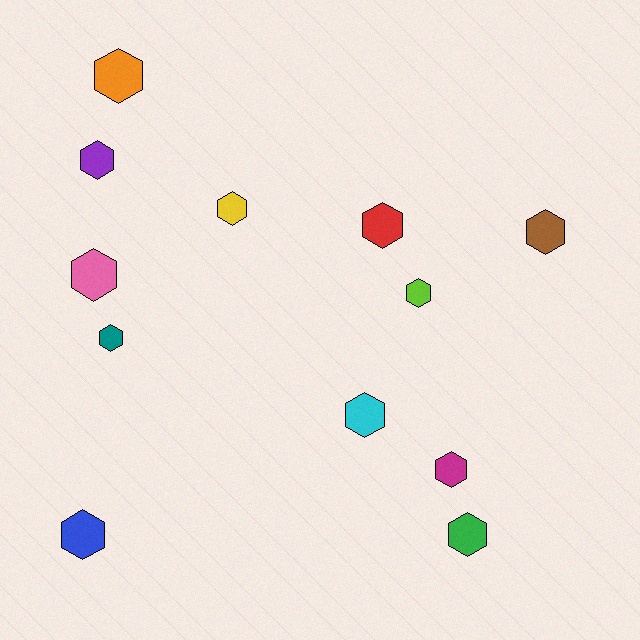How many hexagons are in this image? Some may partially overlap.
There are 12 hexagons.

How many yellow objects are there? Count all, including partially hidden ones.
There is 1 yellow object.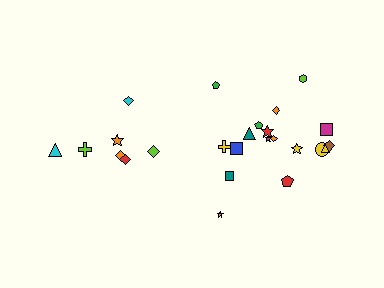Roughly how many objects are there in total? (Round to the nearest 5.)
Roughly 25 objects in total.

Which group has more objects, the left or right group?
The right group.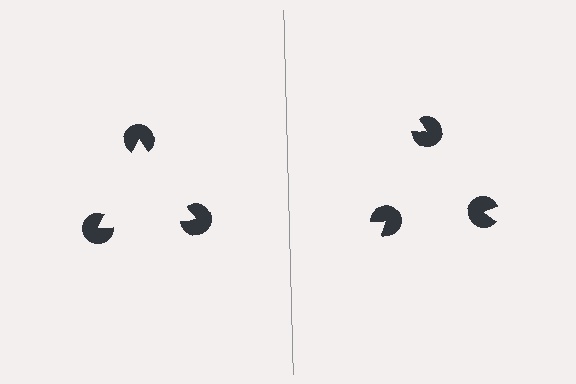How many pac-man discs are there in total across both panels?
6 — 3 on each side.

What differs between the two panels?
The pac-man discs are positioned identically on both sides; only the wedge orientations differ. On the left they align to a triangle; on the right they are misaligned.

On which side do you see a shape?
An illusory triangle appears on the left side. On the right side the wedge cuts are rotated, so no coherent shape forms.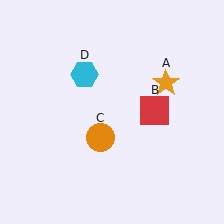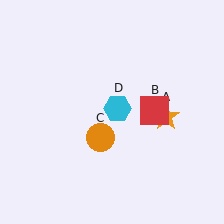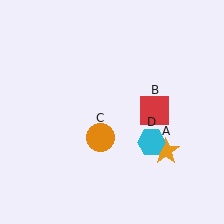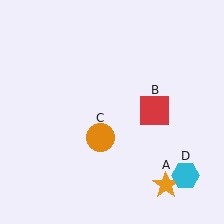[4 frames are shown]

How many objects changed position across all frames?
2 objects changed position: orange star (object A), cyan hexagon (object D).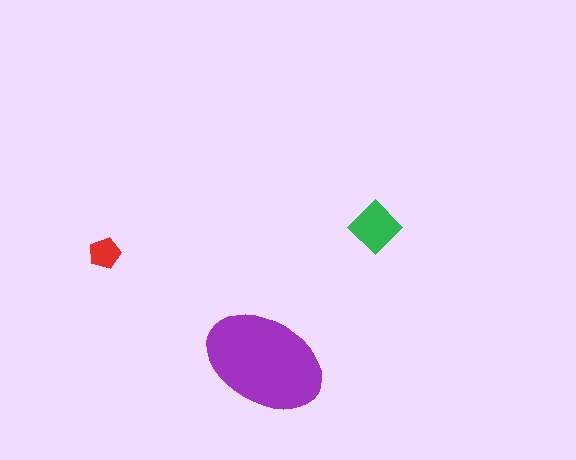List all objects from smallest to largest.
The red pentagon, the green diamond, the purple ellipse.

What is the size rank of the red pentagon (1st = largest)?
3rd.